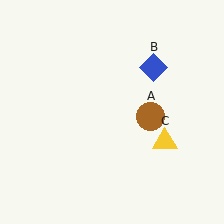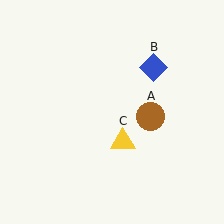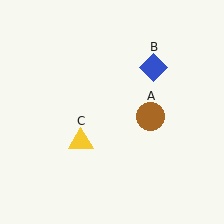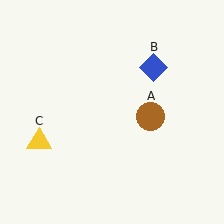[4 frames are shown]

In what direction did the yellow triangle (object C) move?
The yellow triangle (object C) moved left.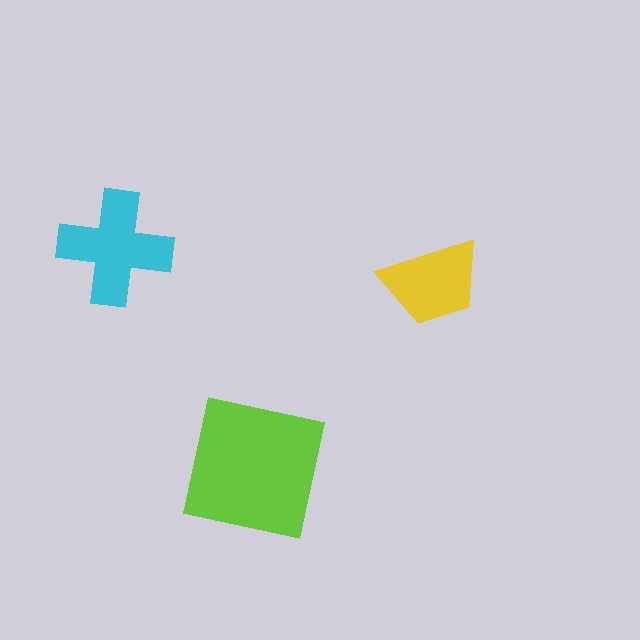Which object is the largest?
The lime square.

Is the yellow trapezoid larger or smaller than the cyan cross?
Smaller.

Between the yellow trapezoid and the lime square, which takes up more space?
The lime square.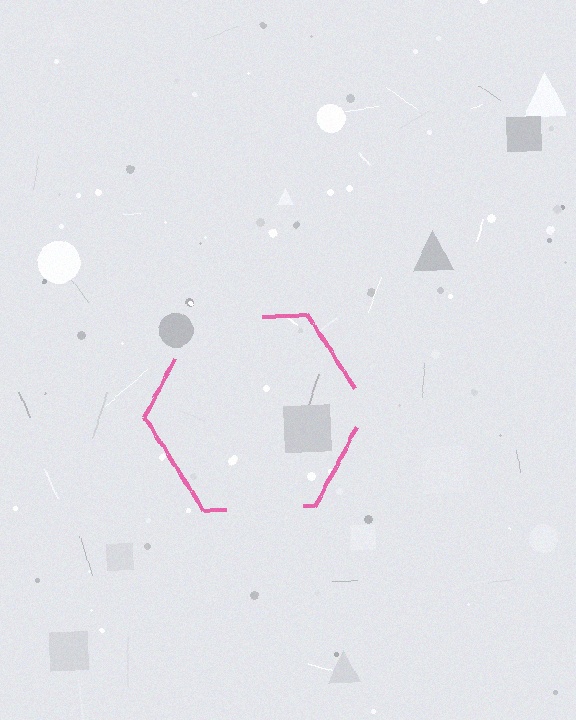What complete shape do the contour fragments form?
The contour fragments form a hexagon.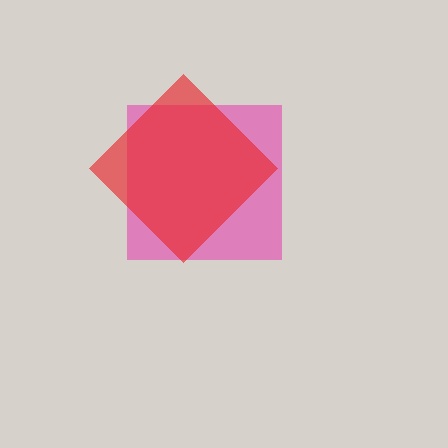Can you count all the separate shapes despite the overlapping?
Yes, there are 2 separate shapes.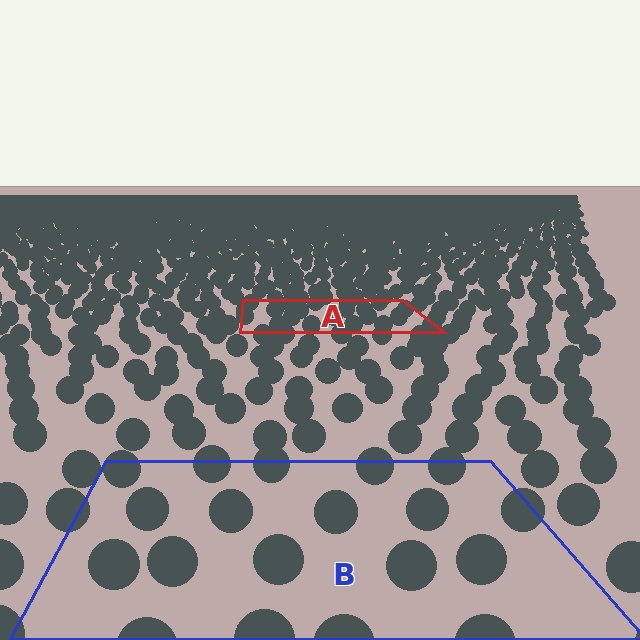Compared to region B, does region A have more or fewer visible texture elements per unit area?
Region A has more texture elements per unit area — they are packed more densely because it is farther away.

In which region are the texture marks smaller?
The texture marks are smaller in region A, because it is farther away.